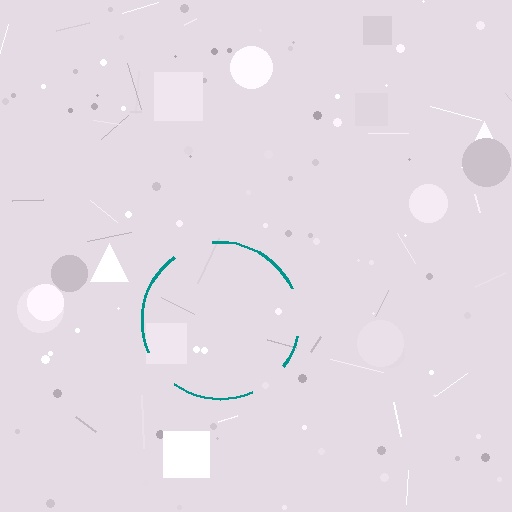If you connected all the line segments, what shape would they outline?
They would outline a circle.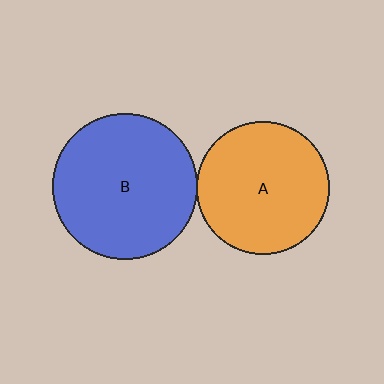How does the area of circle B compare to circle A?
Approximately 1.2 times.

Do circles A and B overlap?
Yes.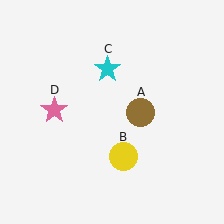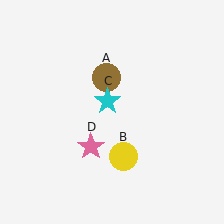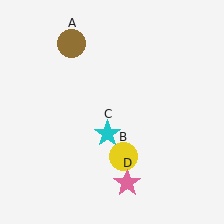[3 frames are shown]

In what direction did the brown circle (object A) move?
The brown circle (object A) moved up and to the left.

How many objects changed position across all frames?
3 objects changed position: brown circle (object A), cyan star (object C), pink star (object D).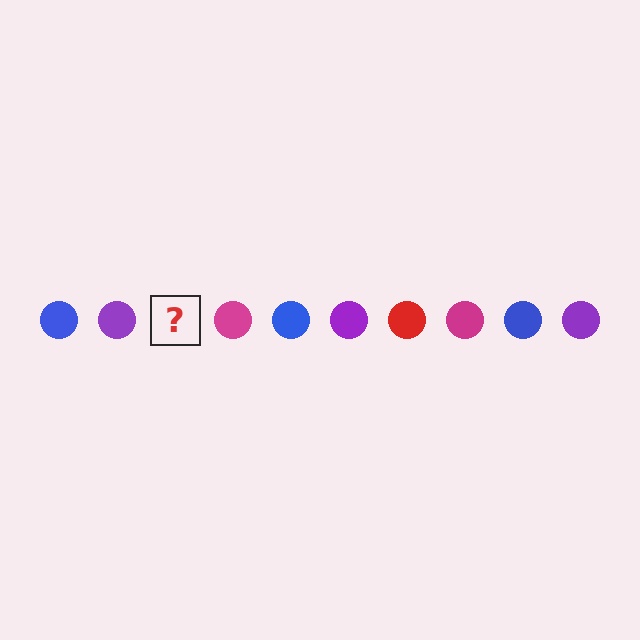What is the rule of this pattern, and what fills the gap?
The rule is that the pattern cycles through blue, purple, red, magenta circles. The gap should be filled with a red circle.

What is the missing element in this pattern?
The missing element is a red circle.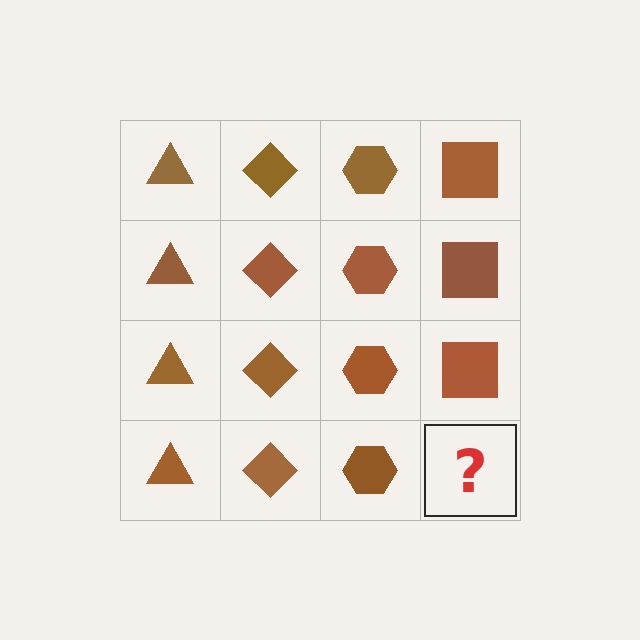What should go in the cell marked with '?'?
The missing cell should contain a brown square.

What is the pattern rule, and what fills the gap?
The rule is that each column has a consistent shape. The gap should be filled with a brown square.